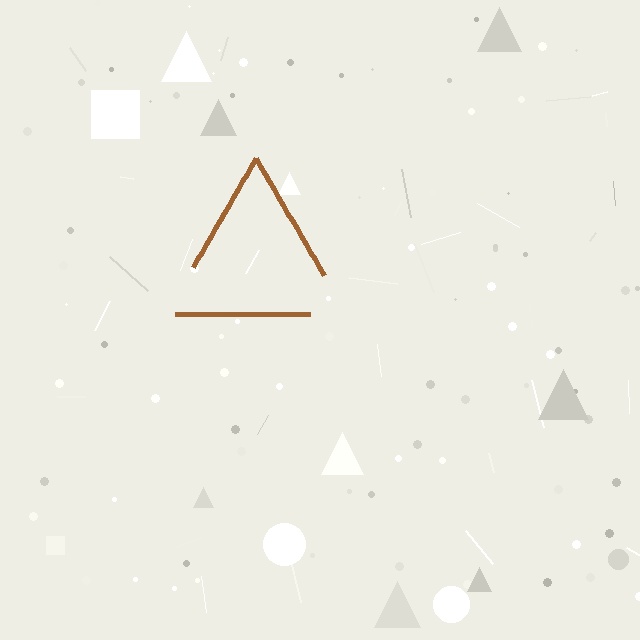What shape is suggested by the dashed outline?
The dashed outline suggests a triangle.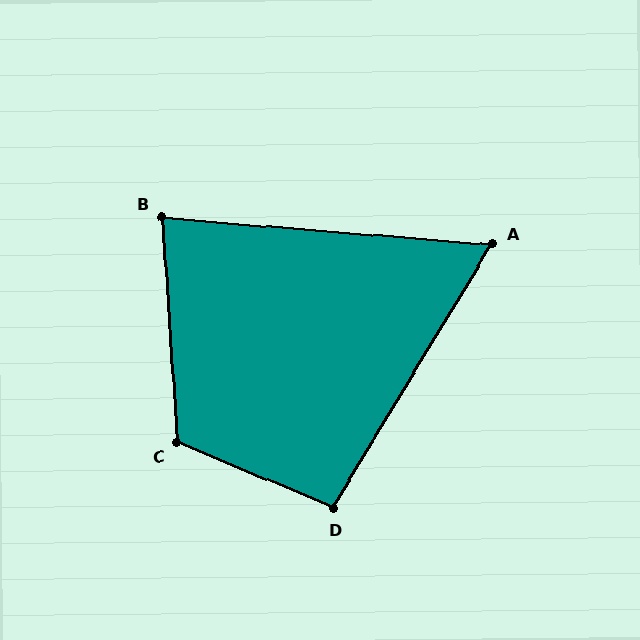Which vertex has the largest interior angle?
C, at approximately 116 degrees.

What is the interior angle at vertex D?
Approximately 98 degrees (obtuse).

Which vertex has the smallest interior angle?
A, at approximately 64 degrees.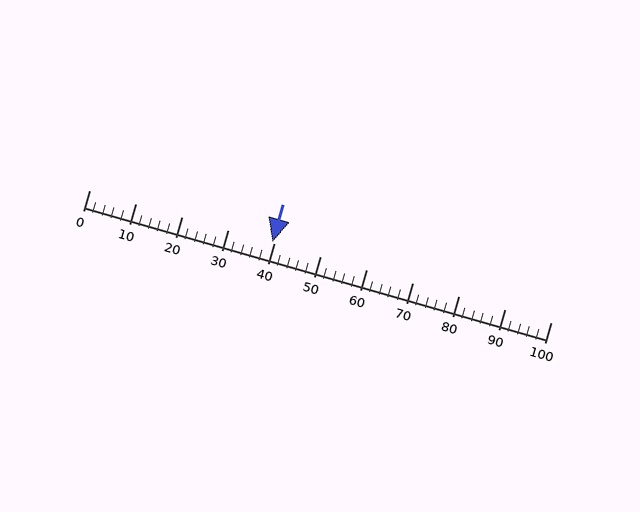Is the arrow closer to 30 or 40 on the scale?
The arrow is closer to 40.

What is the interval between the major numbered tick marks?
The major tick marks are spaced 10 units apart.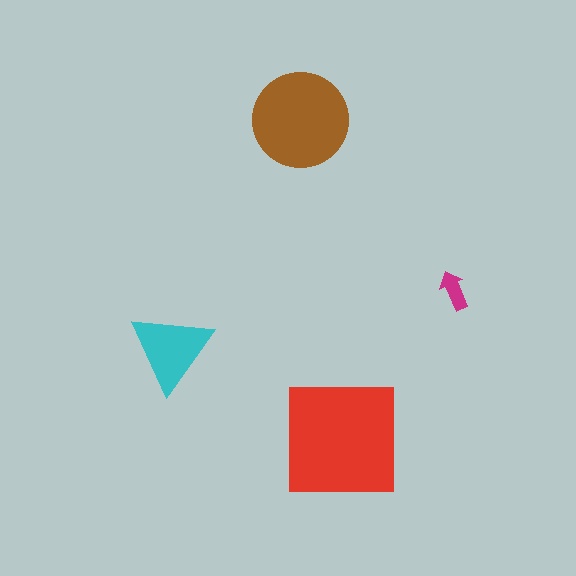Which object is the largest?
The red square.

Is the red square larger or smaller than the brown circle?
Larger.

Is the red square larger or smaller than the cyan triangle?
Larger.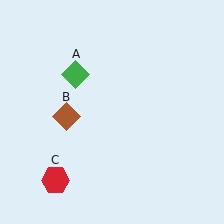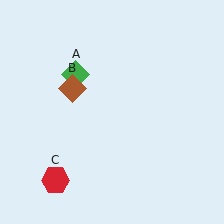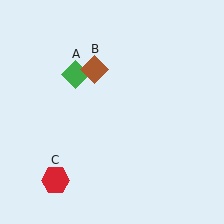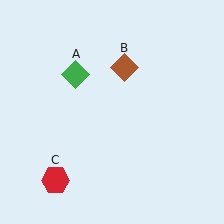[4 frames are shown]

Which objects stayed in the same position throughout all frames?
Green diamond (object A) and red hexagon (object C) remained stationary.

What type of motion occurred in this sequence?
The brown diamond (object B) rotated clockwise around the center of the scene.